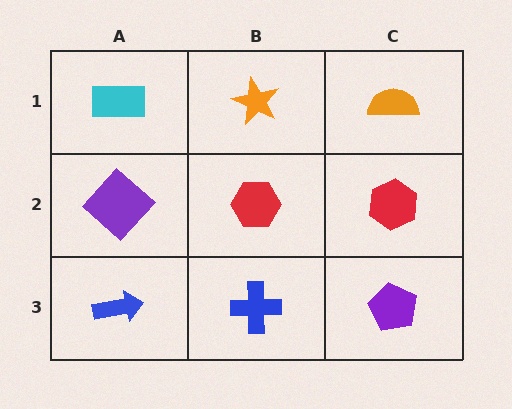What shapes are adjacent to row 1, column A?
A purple diamond (row 2, column A), an orange star (row 1, column B).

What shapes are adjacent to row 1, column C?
A red hexagon (row 2, column C), an orange star (row 1, column B).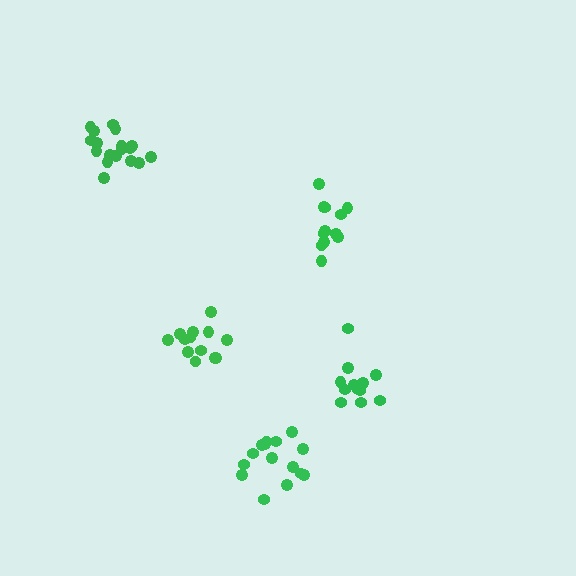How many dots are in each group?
Group 1: 12 dots, Group 2: 15 dots, Group 3: 18 dots, Group 4: 13 dots, Group 5: 12 dots (70 total).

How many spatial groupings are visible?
There are 5 spatial groupings.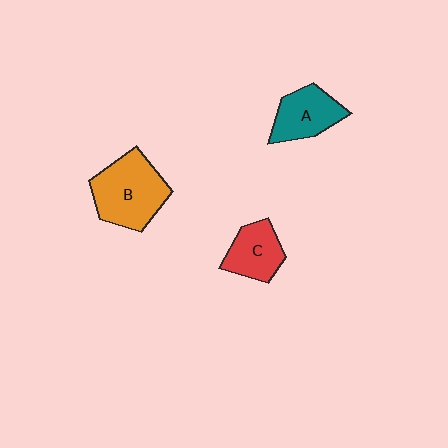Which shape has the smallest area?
Shape C (red).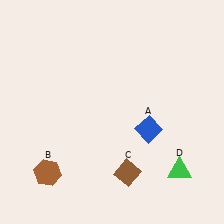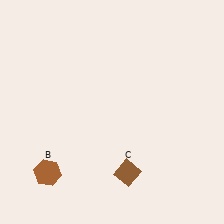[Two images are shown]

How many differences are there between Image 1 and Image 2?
There are 2 differences between the two images.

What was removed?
The green triangle (D), the blue diamond (A) were removed in Image 2.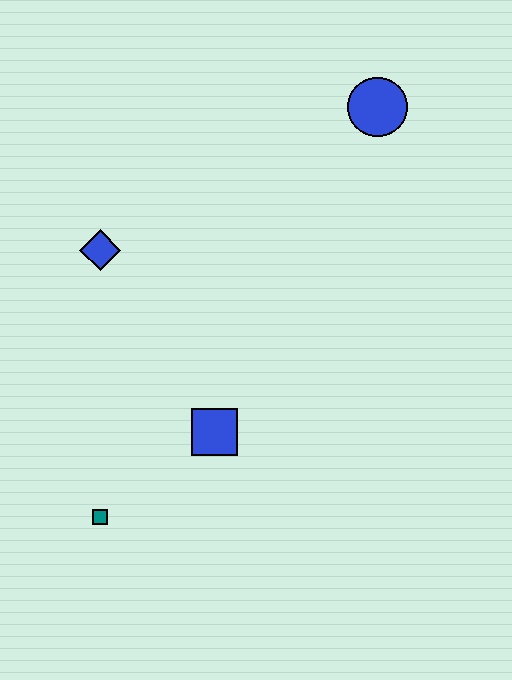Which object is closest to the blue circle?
The blue diamond is closest to the blue circle.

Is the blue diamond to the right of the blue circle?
No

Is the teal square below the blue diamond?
Yes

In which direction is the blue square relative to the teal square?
The blue square is to the right of the teal square.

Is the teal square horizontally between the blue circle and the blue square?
No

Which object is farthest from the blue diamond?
The blue circle is farthest from the blue diamond.